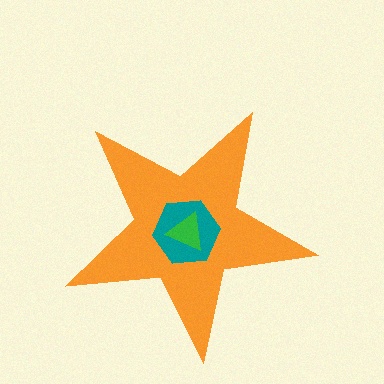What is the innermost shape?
The green triangle.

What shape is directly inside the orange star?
The teal hexagon.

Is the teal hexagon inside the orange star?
Yes.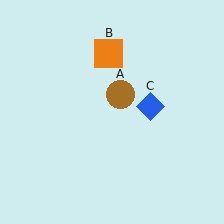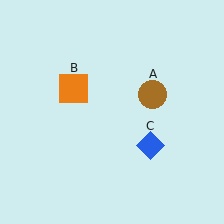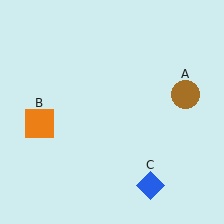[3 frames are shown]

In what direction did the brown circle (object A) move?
The brown circle (object A) moved right.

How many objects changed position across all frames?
3 objects changed position: brown circle (object A), orange square (object B), blue diamond (object C).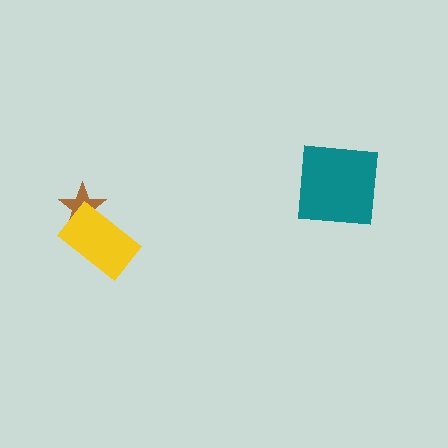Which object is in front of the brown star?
The yellow rectangle is in front of the brown star.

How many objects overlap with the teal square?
0 objects overlap with the teal square.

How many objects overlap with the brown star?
1 object overlaps with the brown star.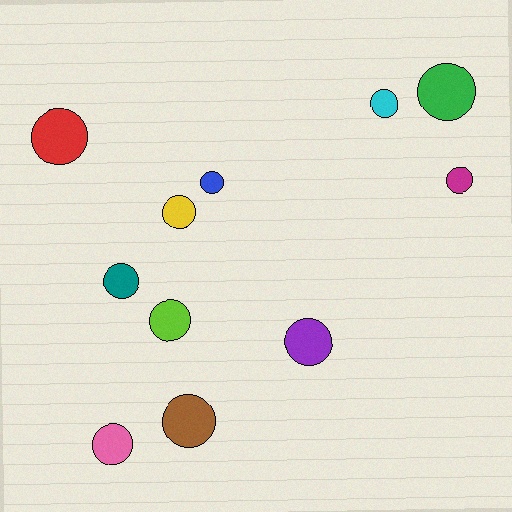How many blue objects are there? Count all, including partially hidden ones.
There is 1 blue object.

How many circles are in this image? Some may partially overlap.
There are 11 circles.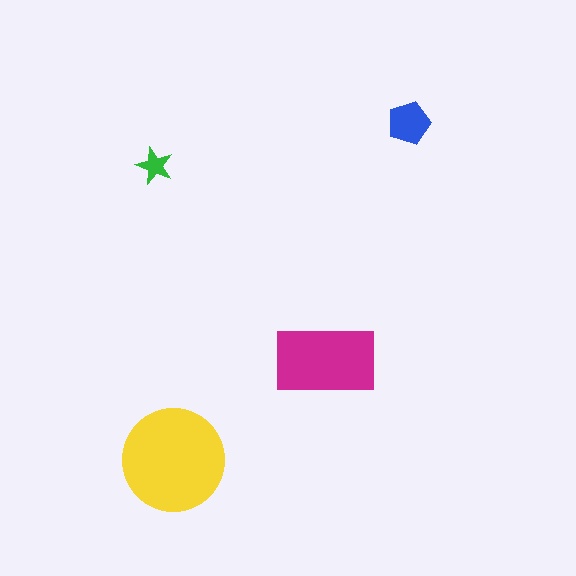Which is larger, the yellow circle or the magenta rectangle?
The yellow circle.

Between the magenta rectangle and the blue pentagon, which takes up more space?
The magenta rectangle.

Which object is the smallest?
The green star.